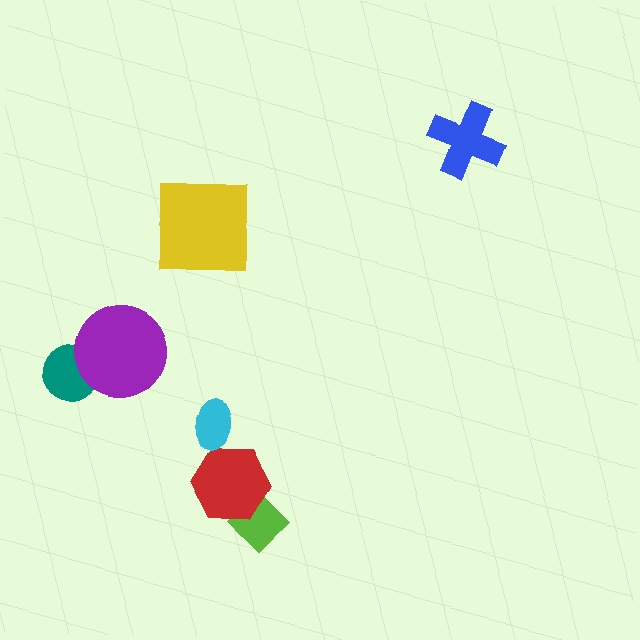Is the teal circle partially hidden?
Yes, it is partially covered by another shape.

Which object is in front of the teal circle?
The purple circle is in front of the teal circle.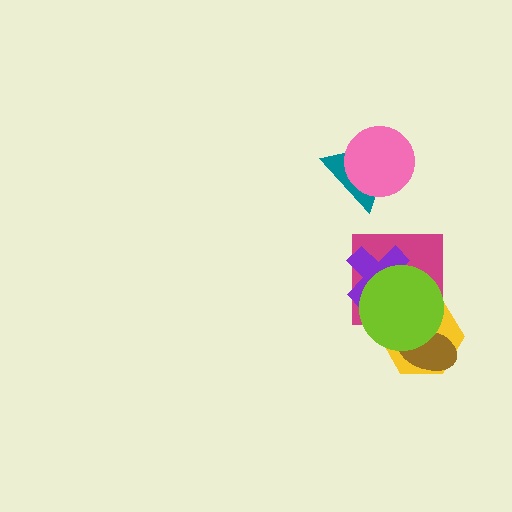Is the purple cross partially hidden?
Yes, it is partially covered by another shape.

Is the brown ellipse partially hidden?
Yes, it is partially covered by another shape.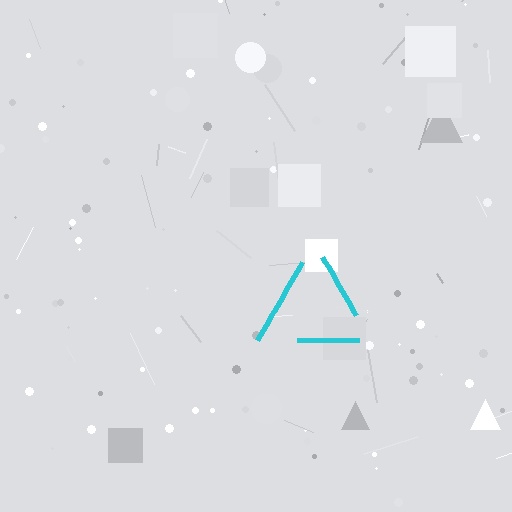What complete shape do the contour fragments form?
The contour fragments form a triangle.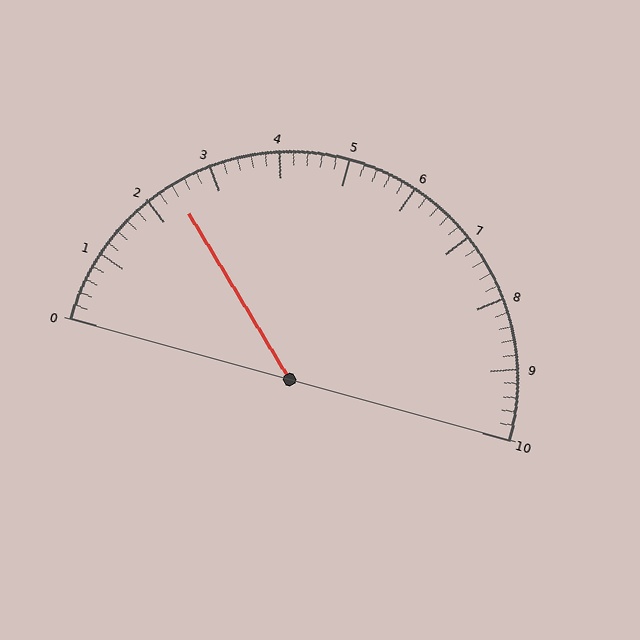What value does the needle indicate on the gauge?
The needle indicates approximately 2.4.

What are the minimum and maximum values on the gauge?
The gauge ranges from 0 to 10.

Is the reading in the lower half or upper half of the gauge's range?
The reading is in the lower half of the range (0 to 10).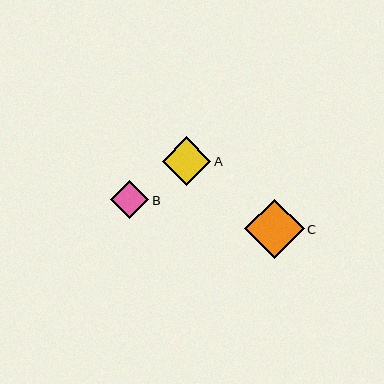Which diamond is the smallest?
Diamond B is the smallest with a size of approximately 38 pixels.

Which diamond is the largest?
Diamond C is the largest with a size of approximately 59 pixels.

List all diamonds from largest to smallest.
From largest to smallest: C, A, B.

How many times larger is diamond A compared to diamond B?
Diamond A is approximately 1.3 times the size of diamond B.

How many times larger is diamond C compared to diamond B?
Diamond C is approximately 1.5 times the size of diamond B.